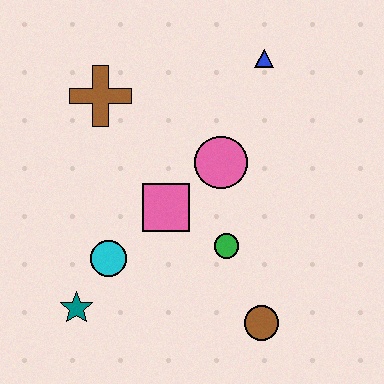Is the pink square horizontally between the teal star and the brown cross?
No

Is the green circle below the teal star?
No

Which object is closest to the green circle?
The pink square is closest to the green circle.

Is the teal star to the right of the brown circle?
No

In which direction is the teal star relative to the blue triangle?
The teal star is below the blue triangle.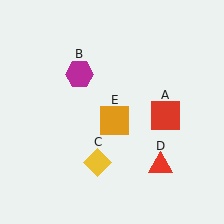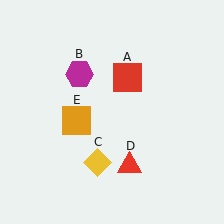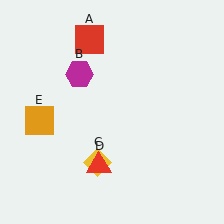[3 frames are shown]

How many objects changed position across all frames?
3 objects changed position: red square (object A), red triangle (object D), orange square (object E).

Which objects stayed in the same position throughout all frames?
Magenta hexagon (object B) and yellow diamond (object C) remained stationary.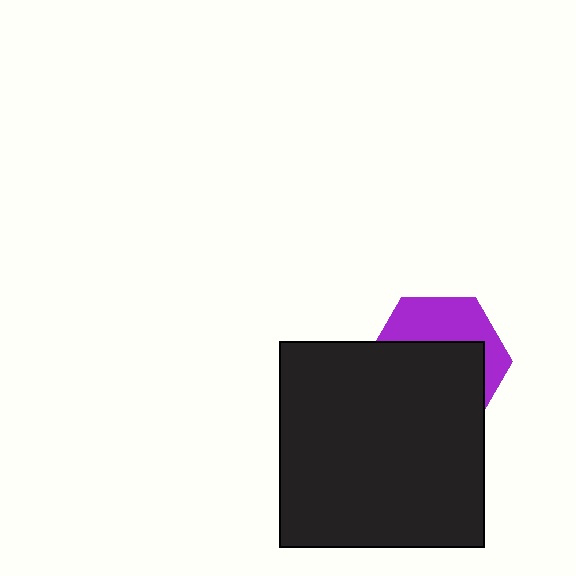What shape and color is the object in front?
The object in front is a black square.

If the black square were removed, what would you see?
You would see the complete purple hexagon.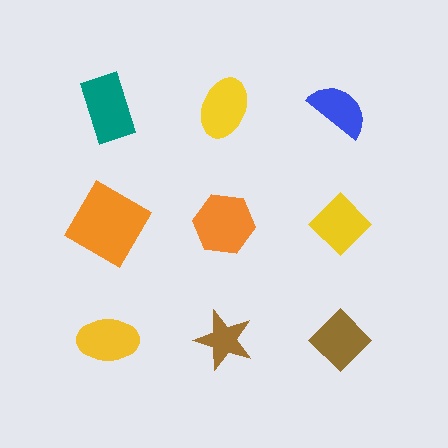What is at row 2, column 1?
An orange square.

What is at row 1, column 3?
A blue semicircle.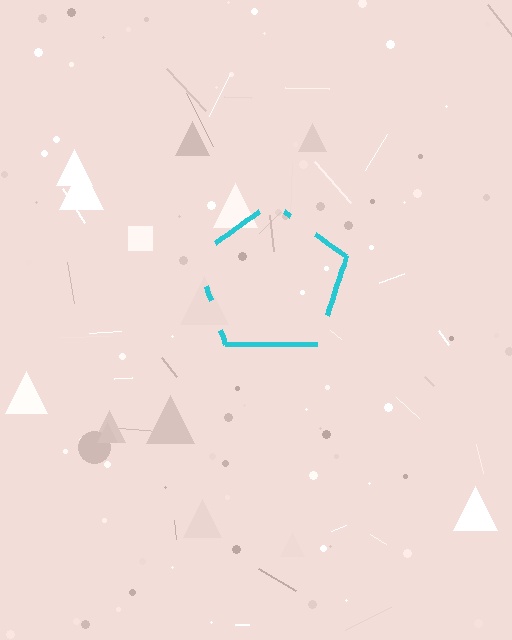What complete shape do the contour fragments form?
The contour fragments form a pentagon.